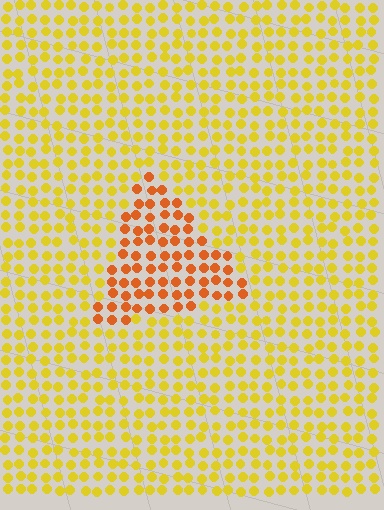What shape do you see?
I see a triangle.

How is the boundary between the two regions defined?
The boundary is defined purely by a slight shift in hue (about 34 degrees). Spacing, size, and orientation are identical on both sides.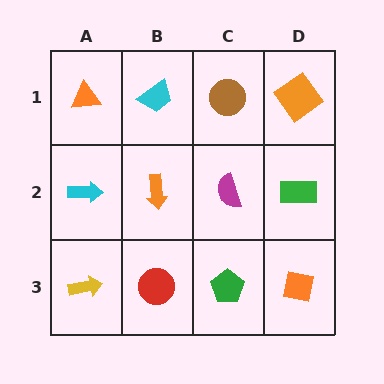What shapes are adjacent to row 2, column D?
An orange diamond (row 1, column D), an orange square (row 3, column D), a magenta semicircle (row 2, column C).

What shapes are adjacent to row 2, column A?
An orange triangle (row 1, column A), a yellow arrow (row 3, column A), an orange arrow (row 2, column B).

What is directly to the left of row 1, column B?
An orange triangle.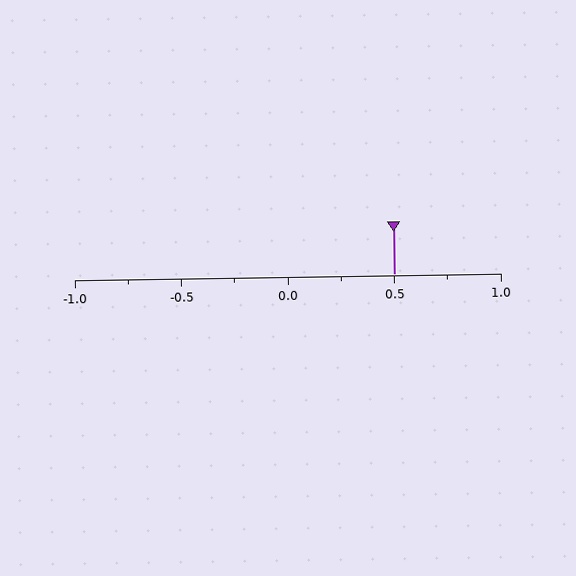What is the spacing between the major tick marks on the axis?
The major ticks are spaced 0.5 apart.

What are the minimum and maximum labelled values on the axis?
The axis runs from -1.0 to 1.0.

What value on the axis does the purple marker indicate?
The marker indicates approximately 0.5.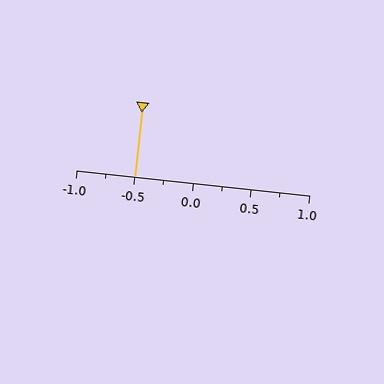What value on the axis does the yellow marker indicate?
The marker indicates approximately -0.5.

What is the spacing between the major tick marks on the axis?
The major ticks are spaced 0.5 apart.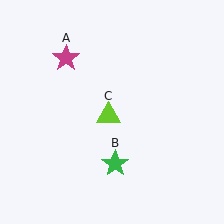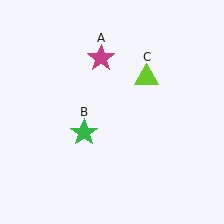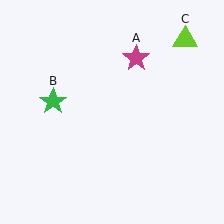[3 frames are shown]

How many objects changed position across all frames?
3 objects changed position: magenta star (object A), green star (object B), lime triangle (object C).